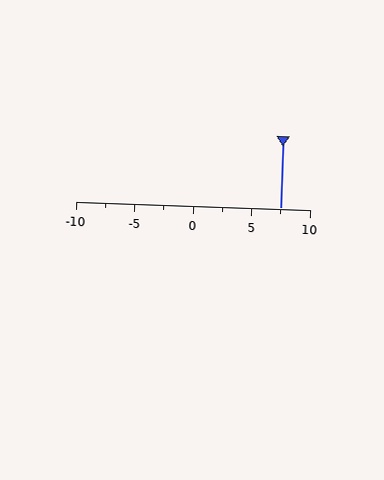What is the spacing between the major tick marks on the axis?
The major ticks are spaced 5 apart.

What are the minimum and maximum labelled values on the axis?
The axis runs from -10 to 10.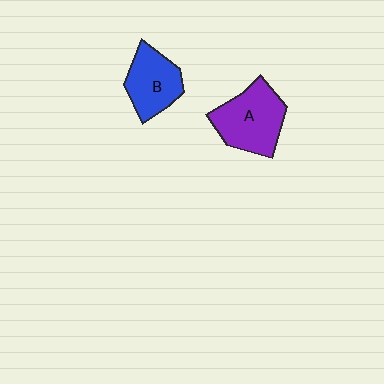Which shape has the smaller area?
Shape B (blue).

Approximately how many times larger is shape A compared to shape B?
Approximately 1.3 times.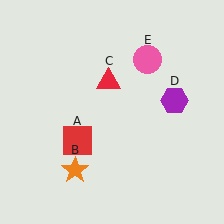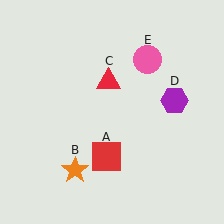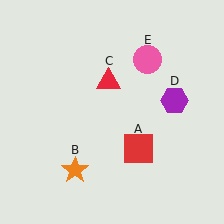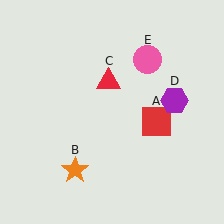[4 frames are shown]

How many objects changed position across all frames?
1 object changed position: red square (object A).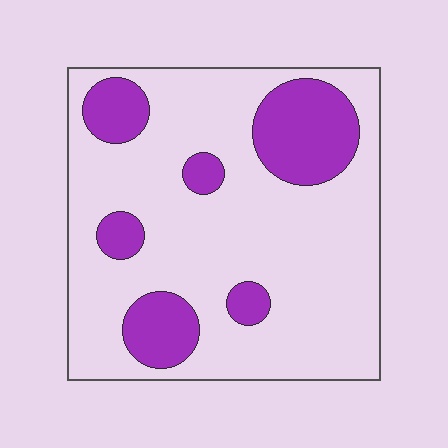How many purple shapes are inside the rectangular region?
6.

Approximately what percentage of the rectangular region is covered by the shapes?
Approximately 25%.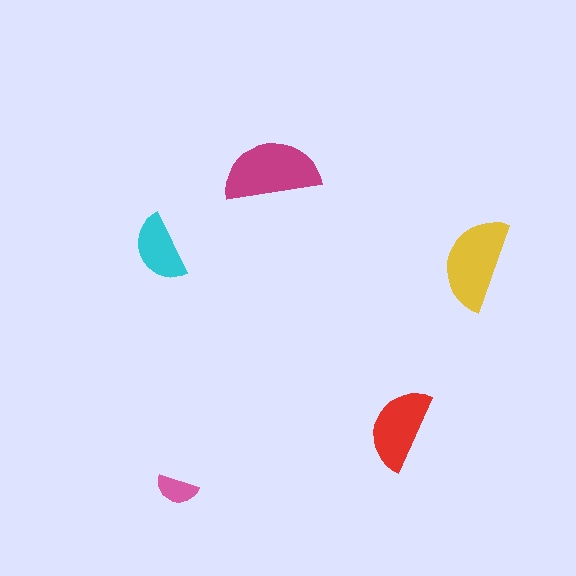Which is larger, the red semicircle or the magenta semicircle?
The magenta one.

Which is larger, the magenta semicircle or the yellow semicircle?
The magenta one.